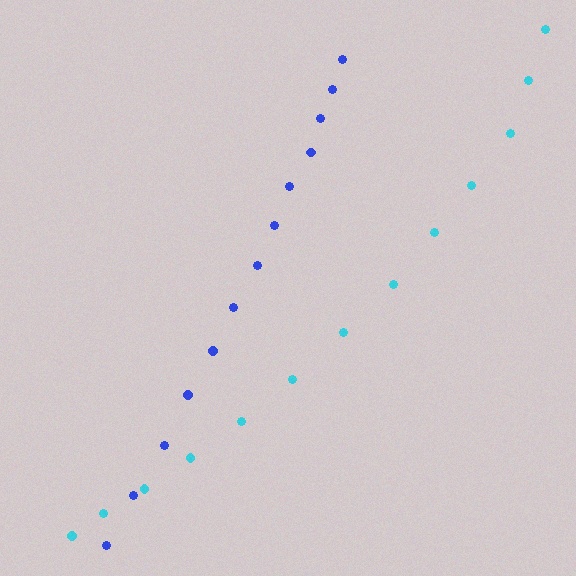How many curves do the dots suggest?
There are 2 distinct paths.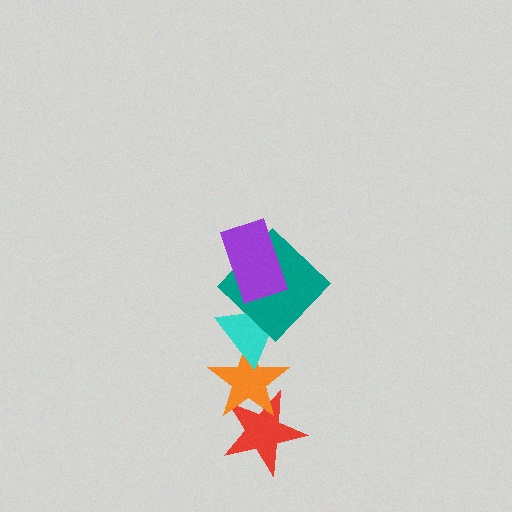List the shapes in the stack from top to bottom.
From top to bottom: the purple rectangle, the teal diamond, the cyan triangle, the orange star, the red star.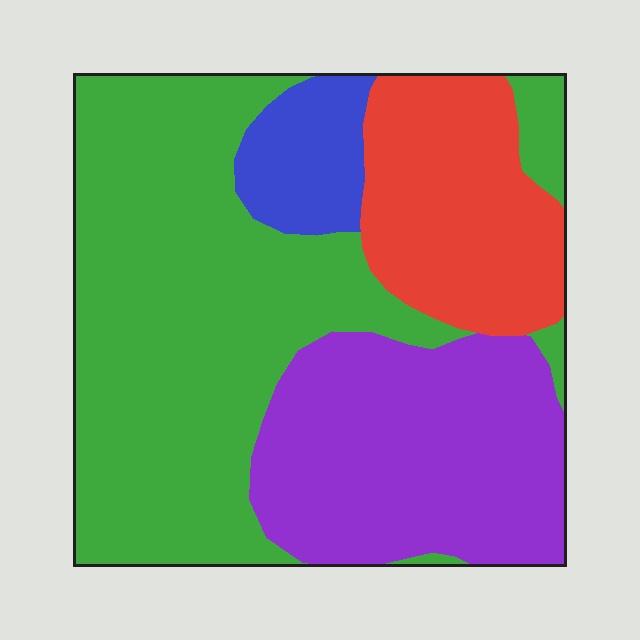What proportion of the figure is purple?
Purple takes up between a quarter and a half of the figure.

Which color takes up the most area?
Green, at roughly 50%.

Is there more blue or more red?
Red.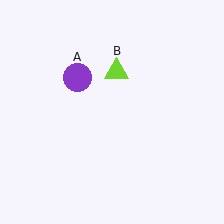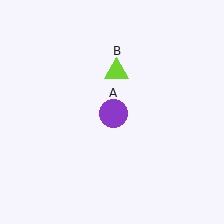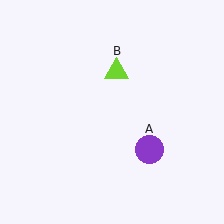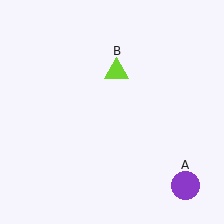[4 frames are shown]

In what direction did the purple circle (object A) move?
The purple circle (object A) moved down and to the right.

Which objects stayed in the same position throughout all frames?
Lime triangle (object B) remained stationary.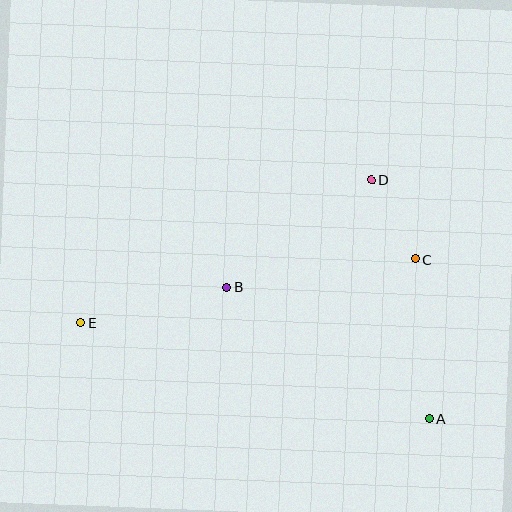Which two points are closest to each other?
Points C and D are closest to each other.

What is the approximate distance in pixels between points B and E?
The distance between B and E is approximately 150 pixels.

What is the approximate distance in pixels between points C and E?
The distance between C and E is approximately 340 pixels.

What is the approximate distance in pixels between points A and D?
The distance between A and D is approximately 246 pixels.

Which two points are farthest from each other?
Points A and E are farthest from each other.